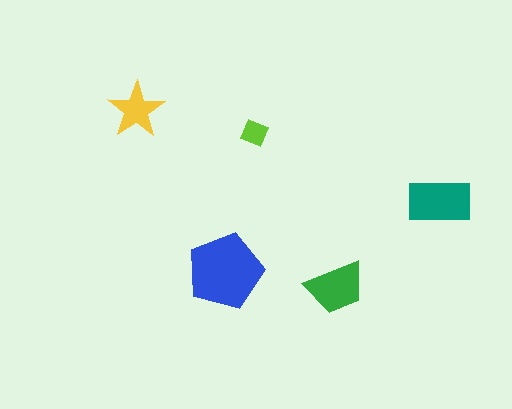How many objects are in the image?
There are 5 objects in the image.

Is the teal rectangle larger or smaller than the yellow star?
Larger.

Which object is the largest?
The blue pentagon.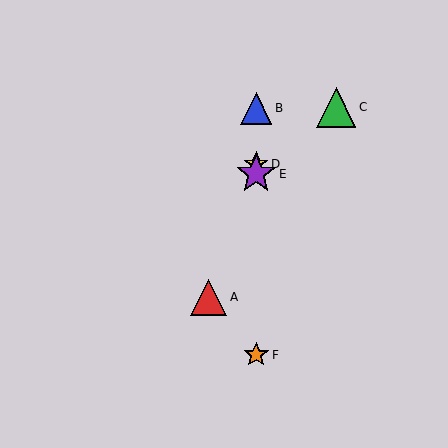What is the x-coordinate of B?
Object B is at x≈256.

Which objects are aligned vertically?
Objects B, D, E, F are aligned vertically.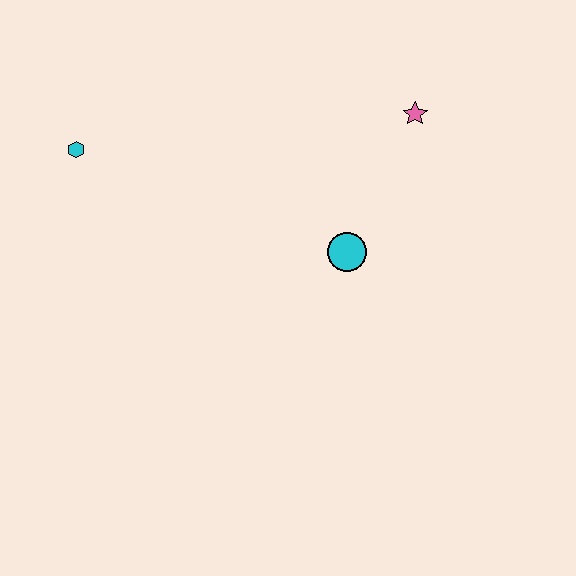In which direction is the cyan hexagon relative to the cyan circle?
The cyan hexagon is to the left of the cyan circle.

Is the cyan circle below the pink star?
Yes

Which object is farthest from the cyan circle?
The cyan hexagon is farthest from the cyan circle.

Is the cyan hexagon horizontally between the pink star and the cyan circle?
No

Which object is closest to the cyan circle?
The pink star is closest to the cyan circle.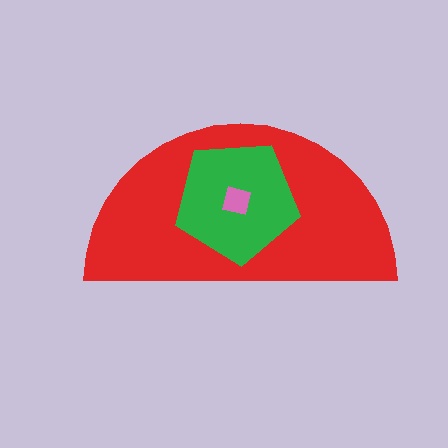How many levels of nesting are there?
3.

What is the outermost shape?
The red semicircle.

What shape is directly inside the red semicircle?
The green pentagon.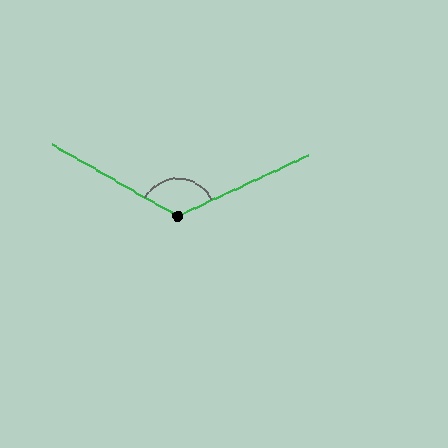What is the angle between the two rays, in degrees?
Approximately 125 degrees.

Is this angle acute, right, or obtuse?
It is obtuse.